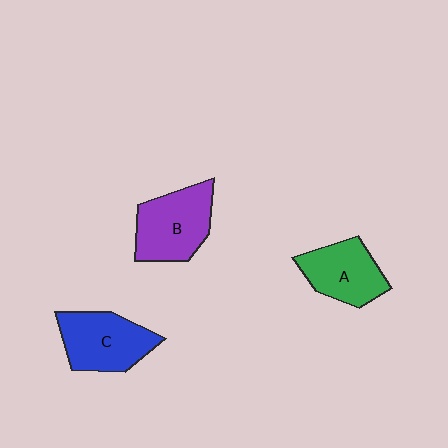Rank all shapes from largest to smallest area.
From largest to smallest: B (purple), C (blue), A (green).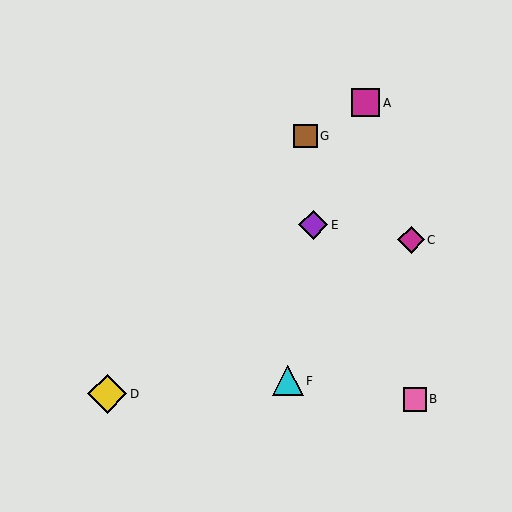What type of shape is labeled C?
Shape C is a magenta diamond.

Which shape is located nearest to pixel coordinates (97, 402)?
The yellow diamond (labeled D) at (107, 394) is nearest to that location.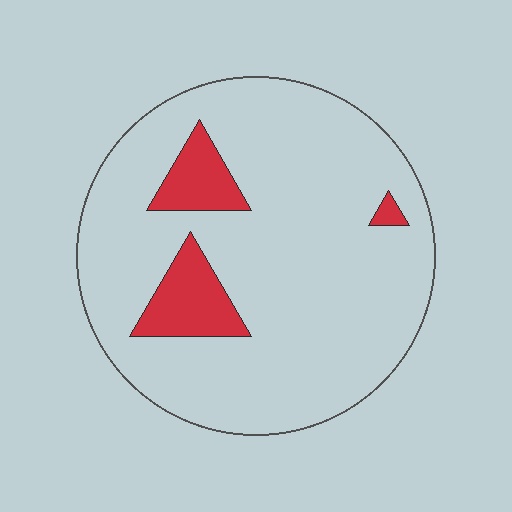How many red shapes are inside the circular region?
3.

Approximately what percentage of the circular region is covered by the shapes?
Approximately 10%.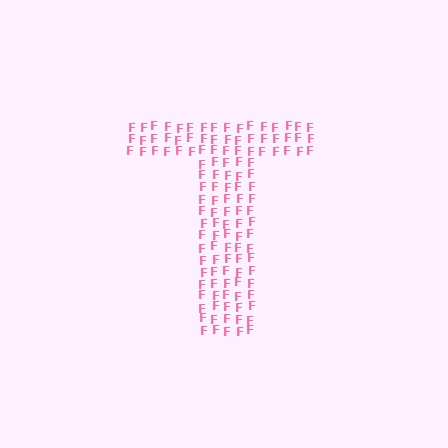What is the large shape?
The large shape is the letter T.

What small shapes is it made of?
It is made of small letter F's.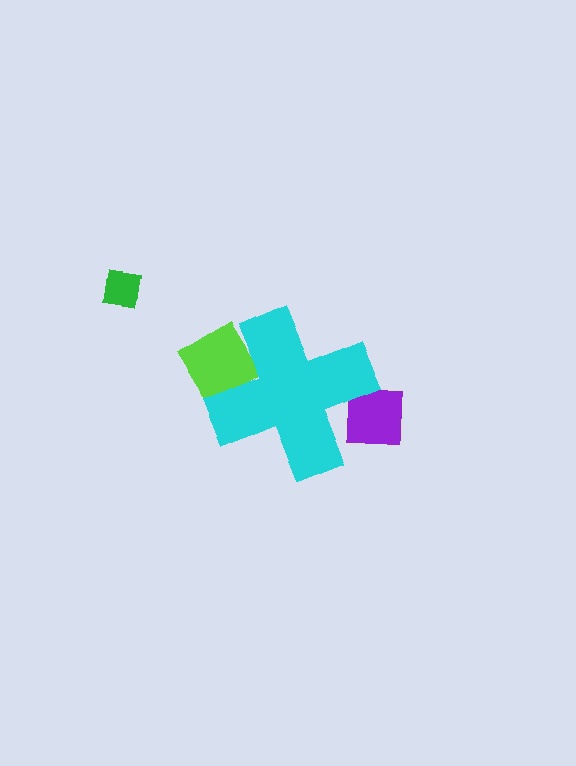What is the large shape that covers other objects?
A cyan cross.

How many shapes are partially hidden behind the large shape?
2 shapes are partially hidden.